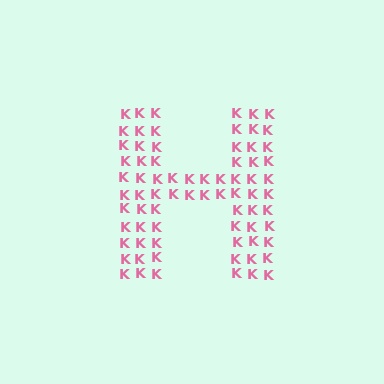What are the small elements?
The small elements are letter K's.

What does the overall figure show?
The overall figure shows the letter H.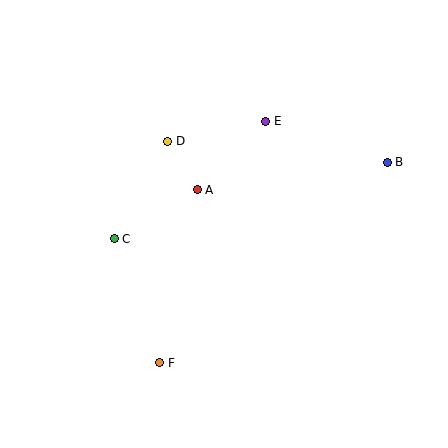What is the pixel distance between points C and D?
The distance between C and D is 112 pixels.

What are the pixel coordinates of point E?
Point E is at (266, 121).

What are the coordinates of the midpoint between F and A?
The midpoint between F and A is at (179, 276).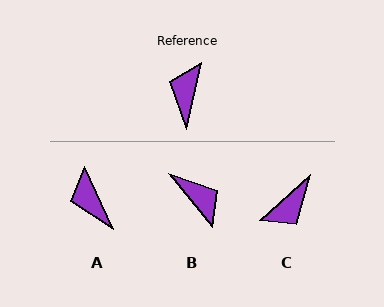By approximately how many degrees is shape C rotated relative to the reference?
Approximately 145 degrees counter-clockwise.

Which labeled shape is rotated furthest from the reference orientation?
C, about 145 degrees away.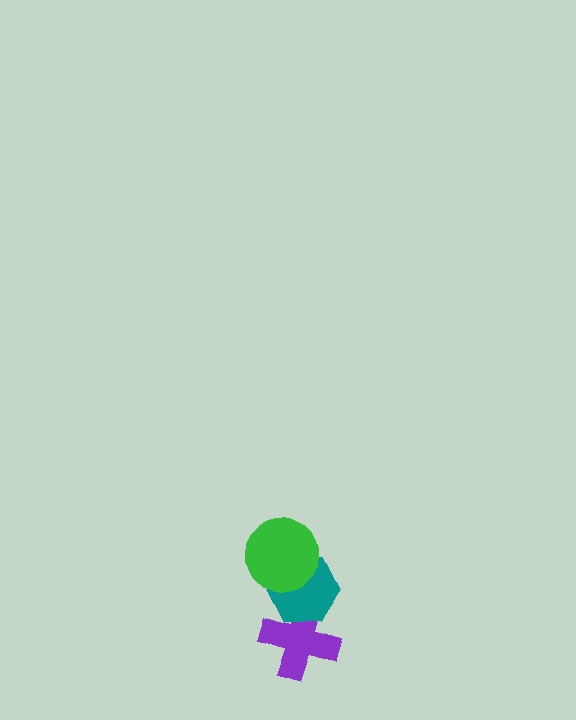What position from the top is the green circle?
The green circle is 1st from the top.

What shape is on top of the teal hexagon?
The green circle is on top of the teal hexagon.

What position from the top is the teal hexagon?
The teal hexagon is 2nd from the top.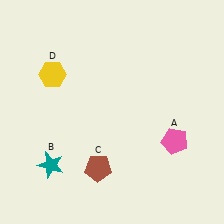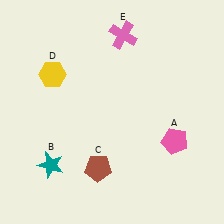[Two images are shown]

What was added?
A pink cross (E) was added in Image 2.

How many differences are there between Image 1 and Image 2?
There is 1 difference between the two images.